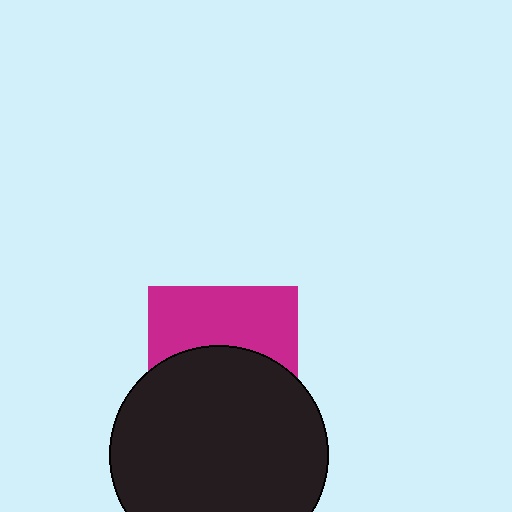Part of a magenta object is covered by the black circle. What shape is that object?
It is a square.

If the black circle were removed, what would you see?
You would see the complete magenta square.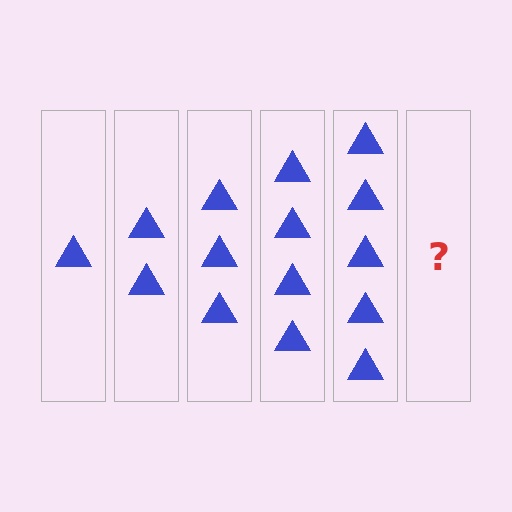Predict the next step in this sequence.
The next step is 6 triangles.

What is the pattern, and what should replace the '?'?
The pattern is that each step adds one more triangle. The '?' should be 6 triangles.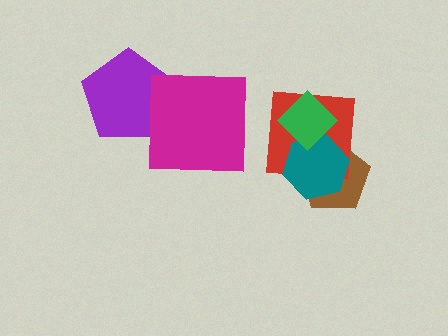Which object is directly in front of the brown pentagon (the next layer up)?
The red square is directly in front of the brown pentagon.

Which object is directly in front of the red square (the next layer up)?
The teal hexagon is directly in front of the red square.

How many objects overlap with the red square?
3 objects overlap with the red square.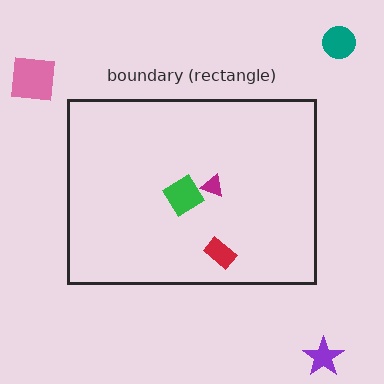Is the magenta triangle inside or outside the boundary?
Inside.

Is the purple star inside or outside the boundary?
Outside.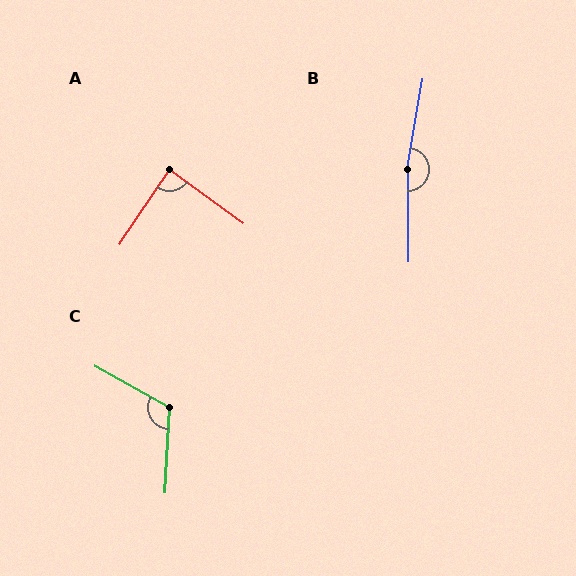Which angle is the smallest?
A, at approximately 88 degrees.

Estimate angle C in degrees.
Approximately 116 degrees.